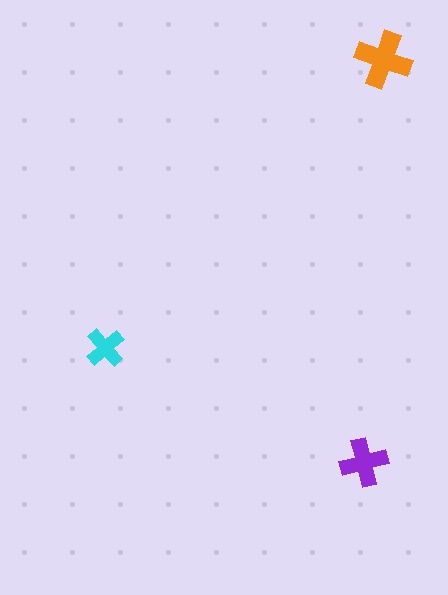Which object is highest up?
The orange cross is topmost.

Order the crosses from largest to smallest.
the orange one, the purple one, the cyan one.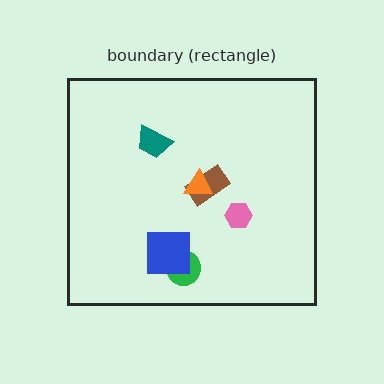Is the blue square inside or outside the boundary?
Inside.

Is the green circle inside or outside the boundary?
Inside.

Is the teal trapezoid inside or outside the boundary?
Inside.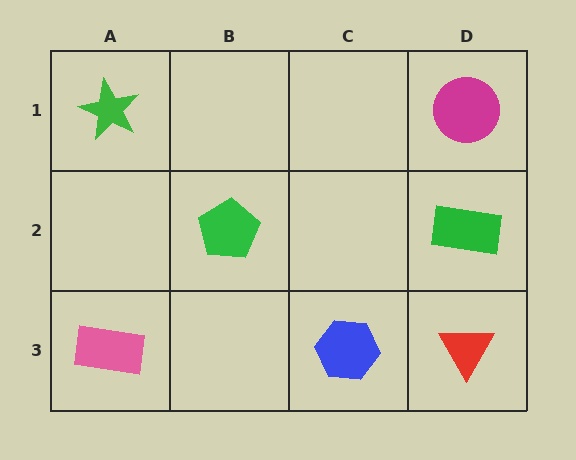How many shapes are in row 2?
2 shapes.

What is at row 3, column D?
A red triangle.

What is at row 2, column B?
A green pentagon.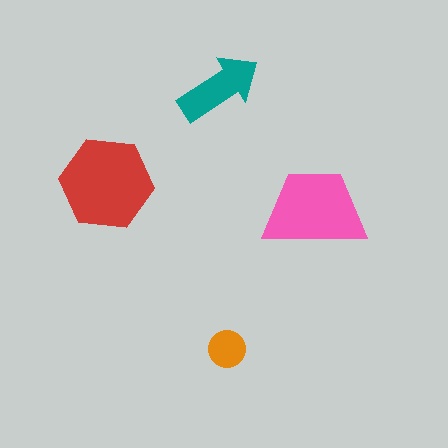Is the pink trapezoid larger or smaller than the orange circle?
Larger.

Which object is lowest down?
The orange circle is bottommost.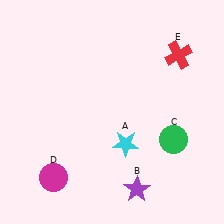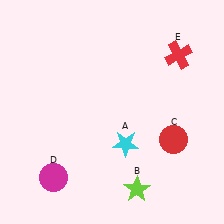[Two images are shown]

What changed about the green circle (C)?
In Image 1, C is green. In Image 2, it changed to red.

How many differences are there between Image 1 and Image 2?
There are 2 differences between the two images.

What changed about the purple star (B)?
In Image 1, B is purple. In Image 2, it changed to lime.